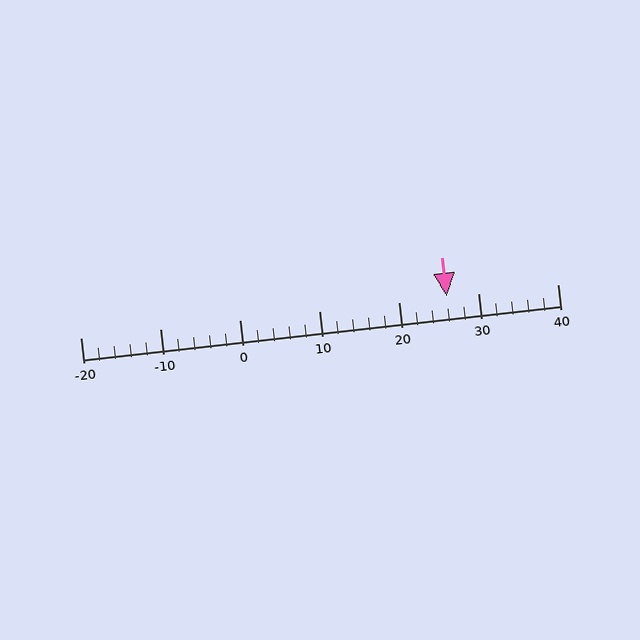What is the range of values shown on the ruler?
The ruler shows values from -20 to 40.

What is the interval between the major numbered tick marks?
The major tick marks are spaced 10 units apart.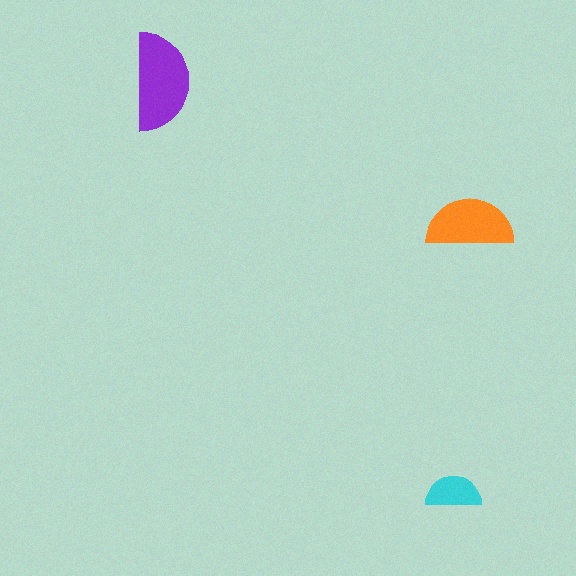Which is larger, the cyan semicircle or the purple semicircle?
The purple one.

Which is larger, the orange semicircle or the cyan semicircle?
The orange one.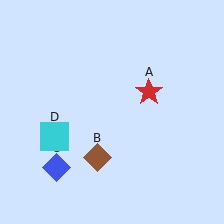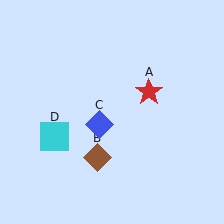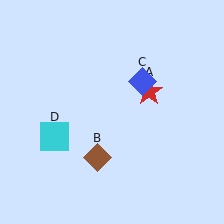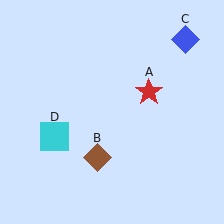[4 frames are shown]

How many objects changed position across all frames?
1 object changed position: blue diamond (object C).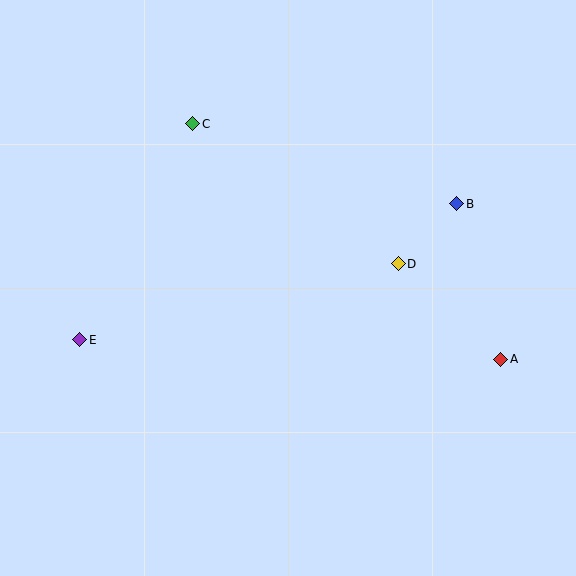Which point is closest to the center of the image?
Point D at (398, 264) is closest to the center.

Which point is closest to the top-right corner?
Point B is closest to the top-right corner.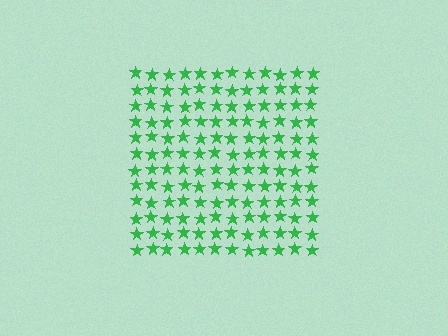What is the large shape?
The large shape is a square.